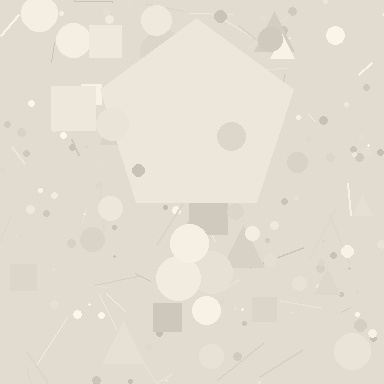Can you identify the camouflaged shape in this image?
The camouflaged shape is a pentagon.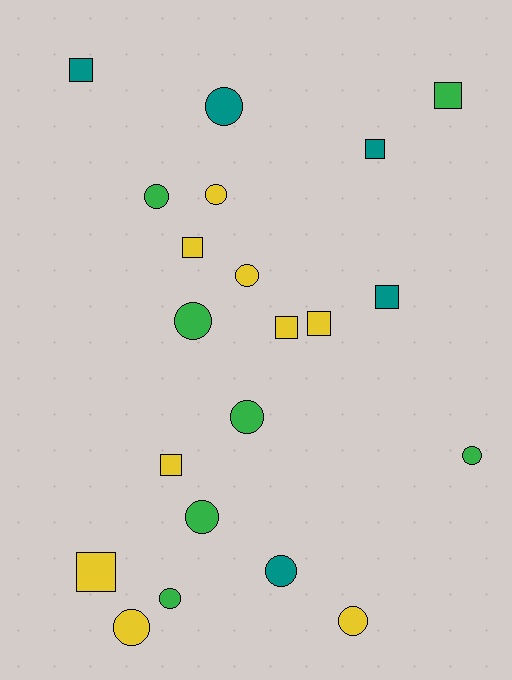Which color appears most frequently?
Yellow, with 9 objects.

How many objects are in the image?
There are 21 objects.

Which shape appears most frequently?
Circle, with 12 objects.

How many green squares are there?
There is 1 green square.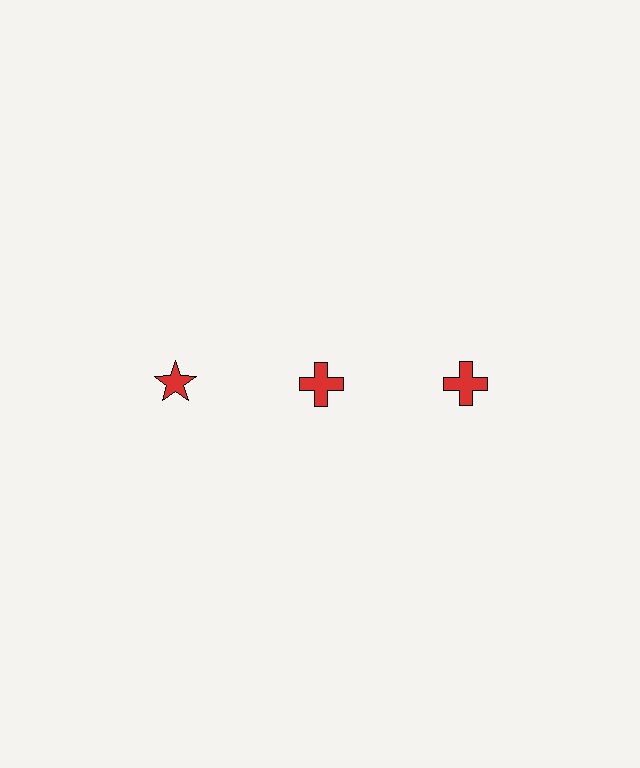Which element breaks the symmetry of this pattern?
The red star in the top row, leftmost column breaks the symmetry. All other shapes are red crosses.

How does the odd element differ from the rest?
It has a different shape: star instead of cross.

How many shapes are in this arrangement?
There are 3 shapes arranged in a grid pattern.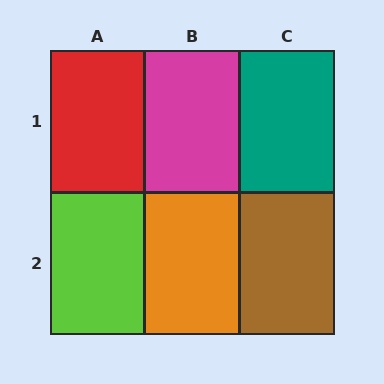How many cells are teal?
1 cell is teal.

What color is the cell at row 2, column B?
Orange.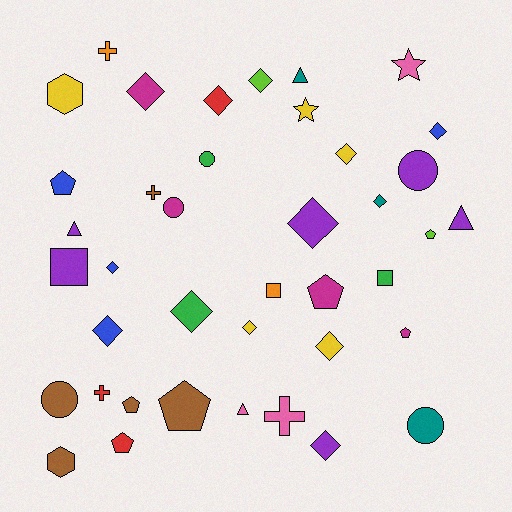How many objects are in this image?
There are 40 objects.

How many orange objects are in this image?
There are 2 orange objects.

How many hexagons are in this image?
There are 2 hexagons.